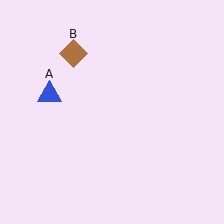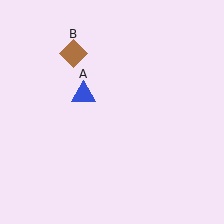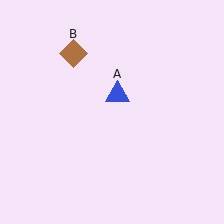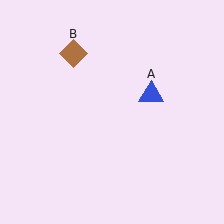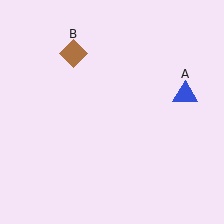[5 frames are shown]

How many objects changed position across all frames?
1 object changed position: blue triangle (object A).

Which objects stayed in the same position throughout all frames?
Brown diamond (object B) remained stationary.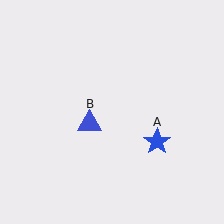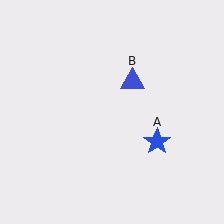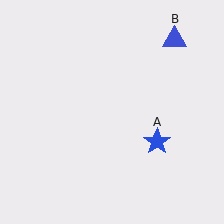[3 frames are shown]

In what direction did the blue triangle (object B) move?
The blue triangle (object B) moved up and to the right.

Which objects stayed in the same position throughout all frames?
Blue star (object A) remained stationary.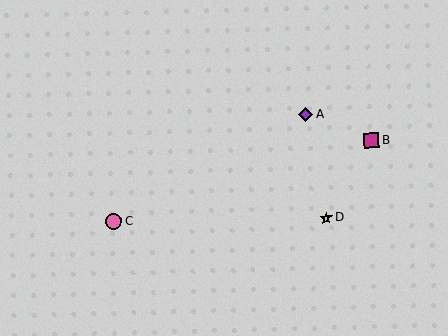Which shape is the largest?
The pink circle (labeled C) is the largest.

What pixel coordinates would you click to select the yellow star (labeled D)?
Click at (326, 218) to select the yellow star D.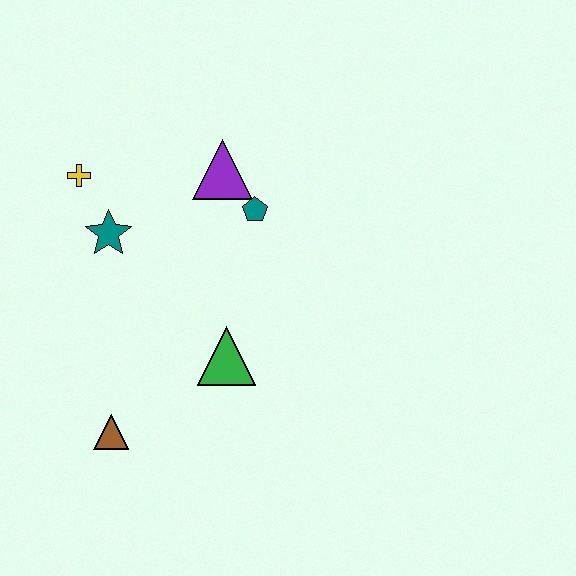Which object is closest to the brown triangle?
The green triangle is closest to the brown triangle.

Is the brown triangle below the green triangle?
Yes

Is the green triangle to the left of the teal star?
No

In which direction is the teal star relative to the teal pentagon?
The teal star is to the left of the teal pentagon.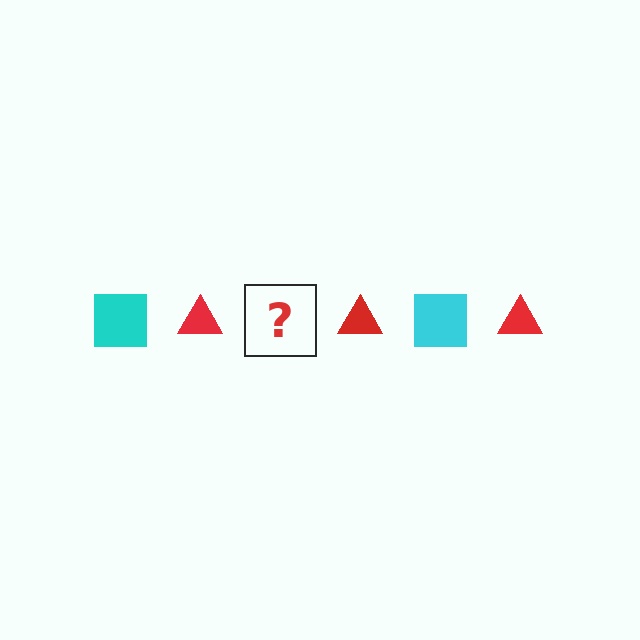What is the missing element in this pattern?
The missing element is a cyan square.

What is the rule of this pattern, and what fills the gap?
The rule is that the pattern alternates between cyan square and red triangle. The gap should be filled with a cyan square.